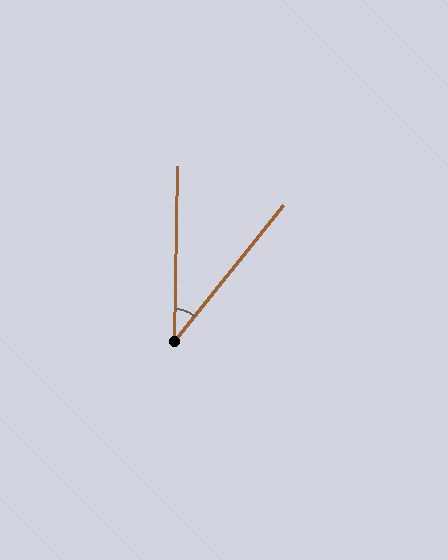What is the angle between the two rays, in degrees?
Approximately 38 degrees.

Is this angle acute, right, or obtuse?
It is acute.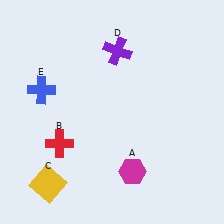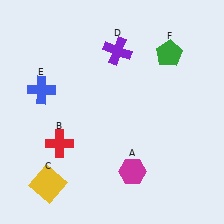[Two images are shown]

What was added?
A green pentagon (F) was added in Image 2.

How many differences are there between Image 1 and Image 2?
There is 1 difference between the two images.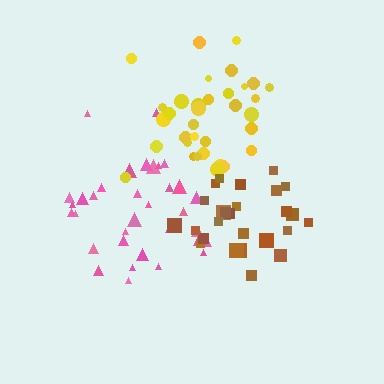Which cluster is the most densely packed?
Yellow.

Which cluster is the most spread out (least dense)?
Pink.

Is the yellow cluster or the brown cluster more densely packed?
Yellow.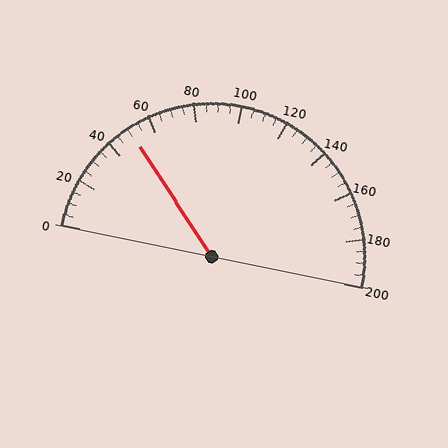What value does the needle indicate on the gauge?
The needle indicates approximately 50.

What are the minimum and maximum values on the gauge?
The gauge ranges from 0 to 200.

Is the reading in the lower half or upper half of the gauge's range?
The reading is in the lower half of the range (0 to 200).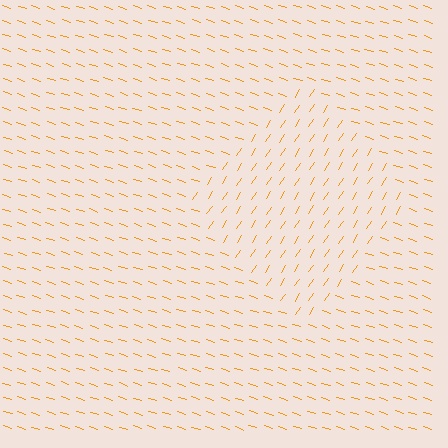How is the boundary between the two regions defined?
The boundary is defined purely by a change in line orientation (approximately 75 degrees difference). All lines are the same color and thickness.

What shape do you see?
I see a diamond.